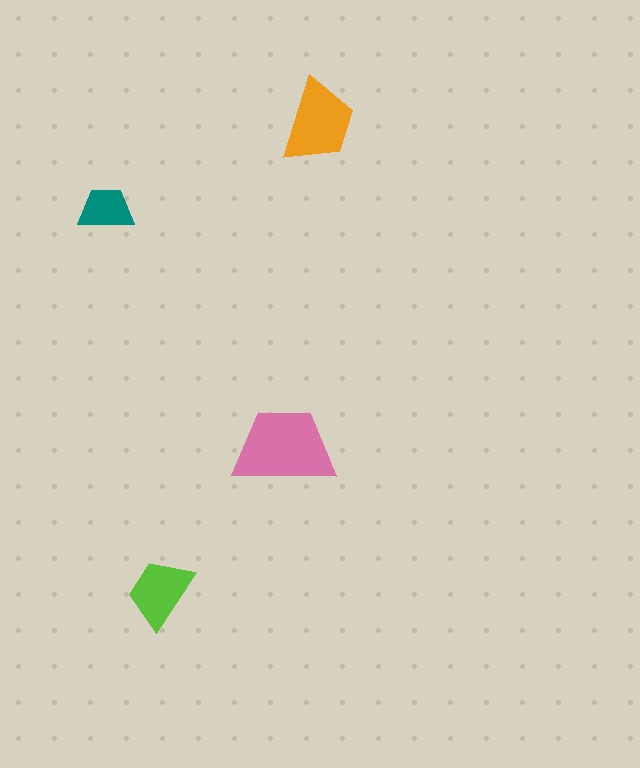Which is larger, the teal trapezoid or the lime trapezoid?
The lime one.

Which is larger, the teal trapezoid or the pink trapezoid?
The pink one.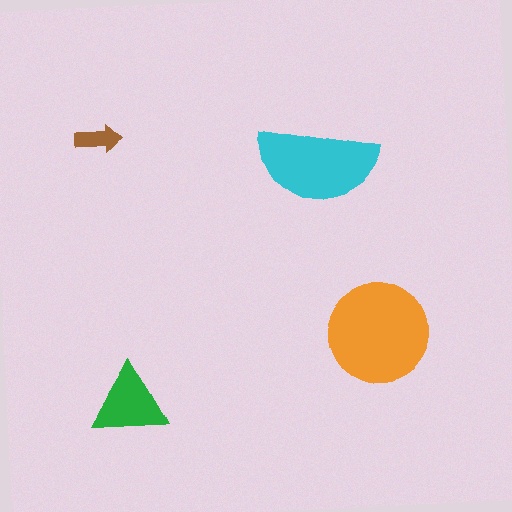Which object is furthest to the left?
The brown arrow is leftmost.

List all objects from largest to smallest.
The orange circle, the cyan semicircle, the green triangle, the brown arrow.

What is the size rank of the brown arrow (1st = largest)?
4th.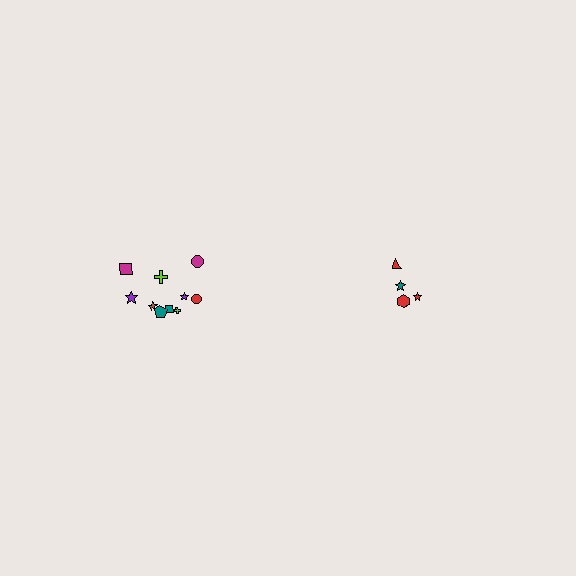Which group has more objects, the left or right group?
The left group.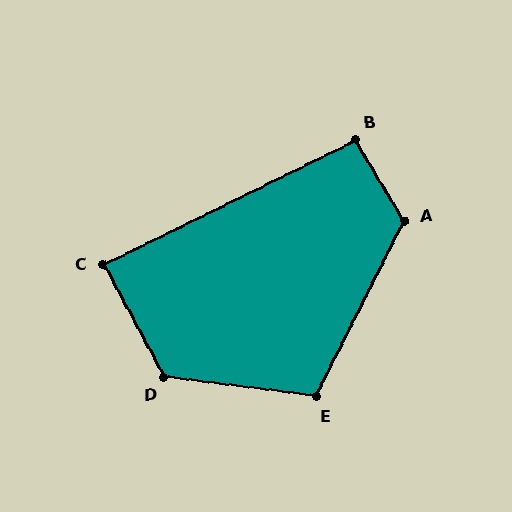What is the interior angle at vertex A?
Approximately 122 degrees (obtuse).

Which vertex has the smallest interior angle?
C, at approximately 88 degrees.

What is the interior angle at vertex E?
Approximately 110 degrees (obtuse).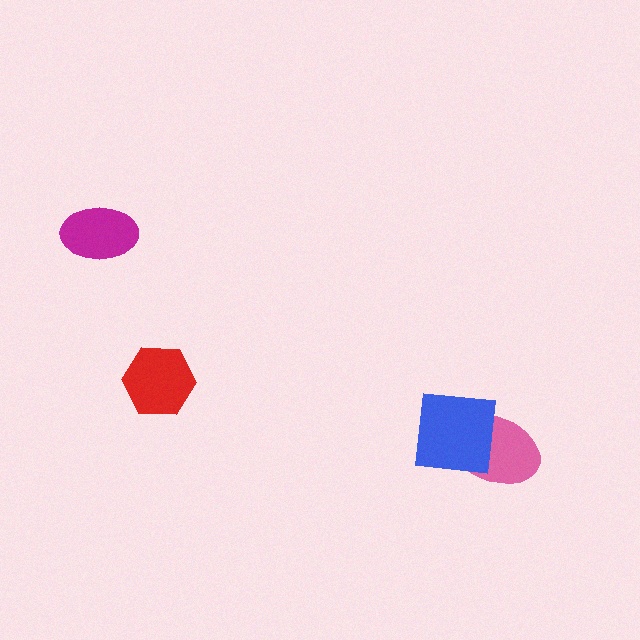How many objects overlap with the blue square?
1 object overlaps with the blue square.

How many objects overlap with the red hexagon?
0 objects overlap with the red hexagon.